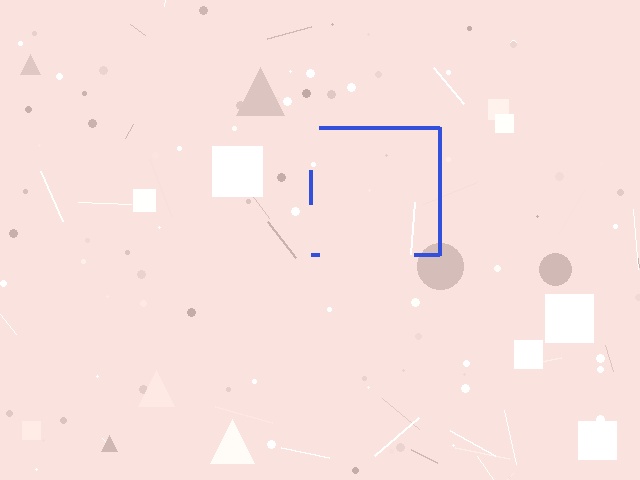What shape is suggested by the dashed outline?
The dashed outline suggests a square.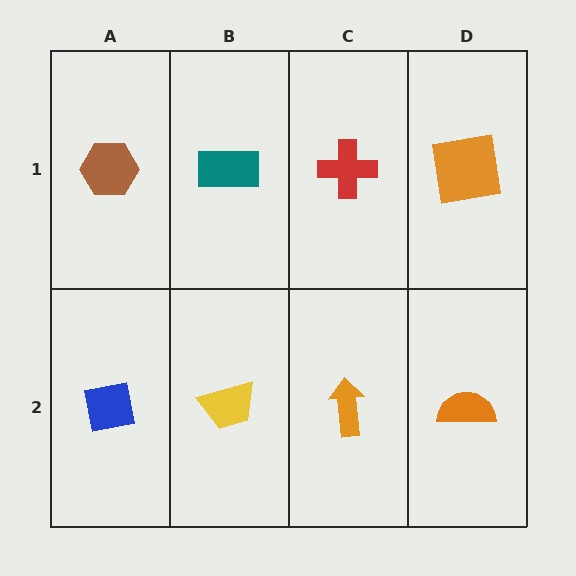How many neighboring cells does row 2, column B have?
3.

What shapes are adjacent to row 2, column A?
A brown hexagon (row 1, column A), a yellow trapezoid (row 2, column B).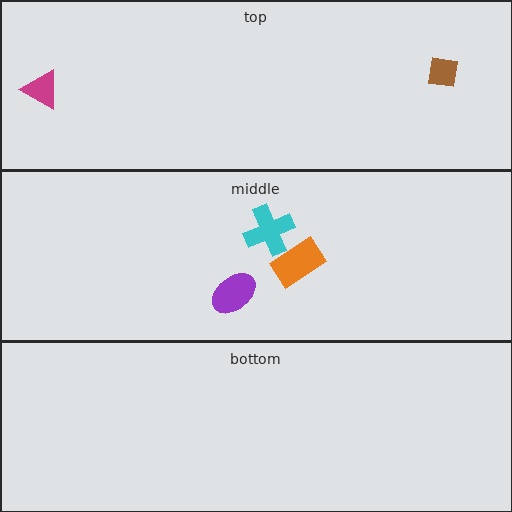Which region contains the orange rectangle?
The middle region.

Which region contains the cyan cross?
The middle region.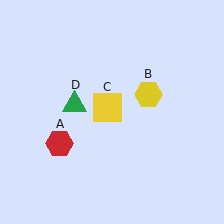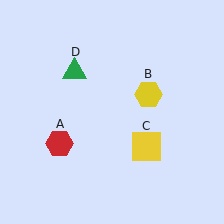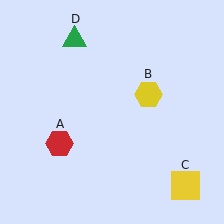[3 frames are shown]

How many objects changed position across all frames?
2 objects changed position: yellow square (object C), green triangle (object D).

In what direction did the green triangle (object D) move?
The green triangle (object D) moved up.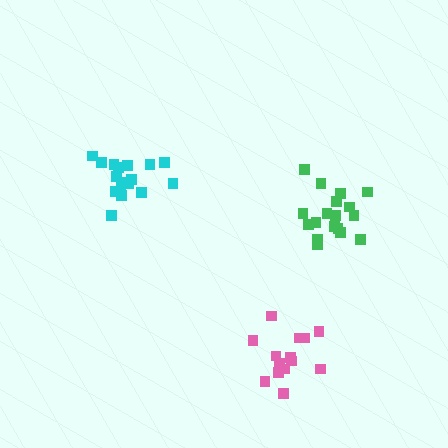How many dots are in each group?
Group 1: 17 dots, Group 2: 14 dots, Group 3: 18 dots (49 total).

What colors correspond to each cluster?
The clusters are colored: cyan, pink, green.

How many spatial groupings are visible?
There are 3 spatial groupings.